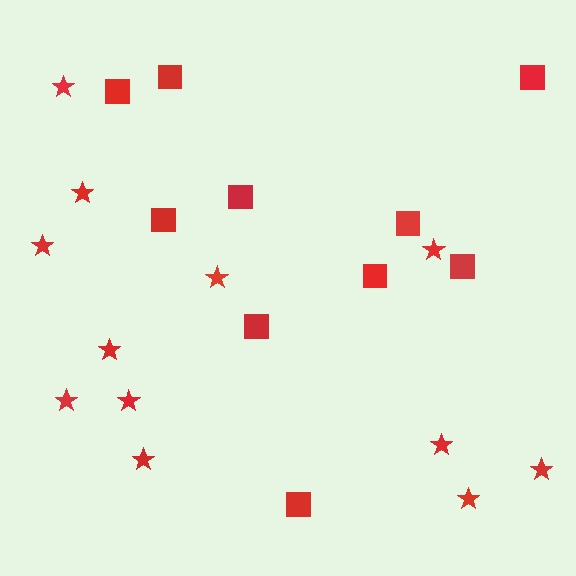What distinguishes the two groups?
There are 2 groups: one group of squares (10) and one group of stars (12).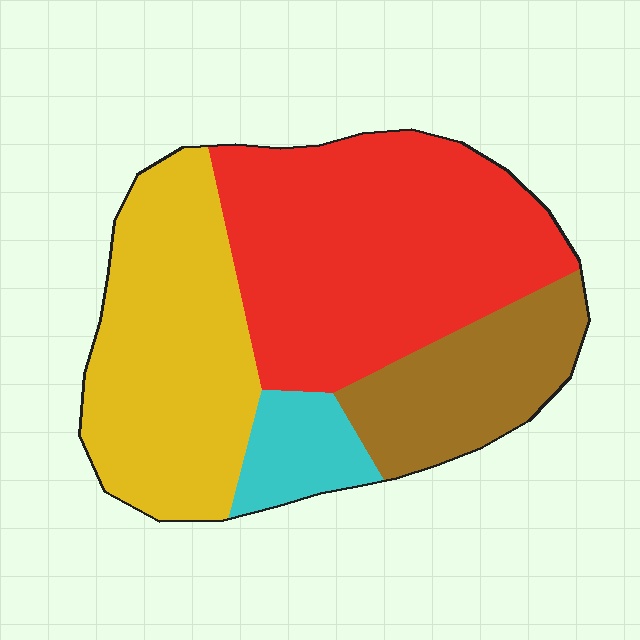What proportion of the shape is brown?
Brown covers roughly 20% of the shape.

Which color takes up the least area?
Cyan, at roughly 10%.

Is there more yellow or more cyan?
Yellow.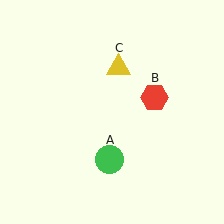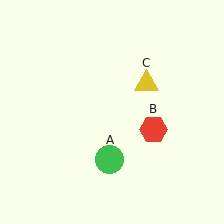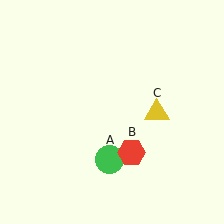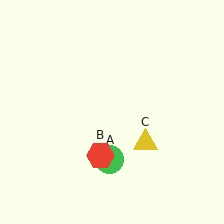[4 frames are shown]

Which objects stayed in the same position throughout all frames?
Green circle (object A) remained stationary.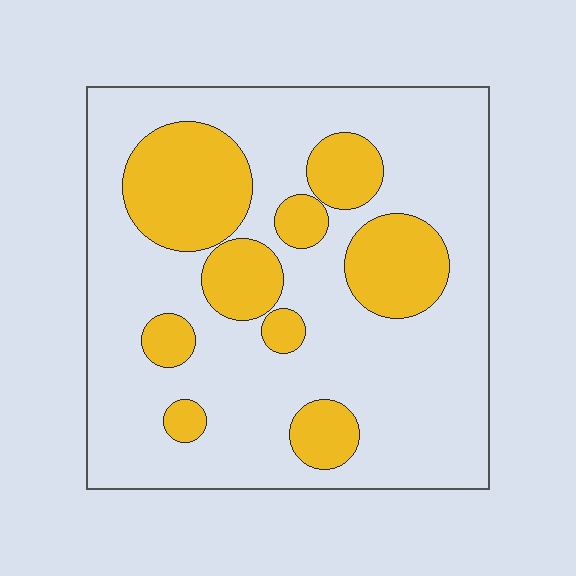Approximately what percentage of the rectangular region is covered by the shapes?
Approximately 25%.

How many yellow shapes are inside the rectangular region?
9.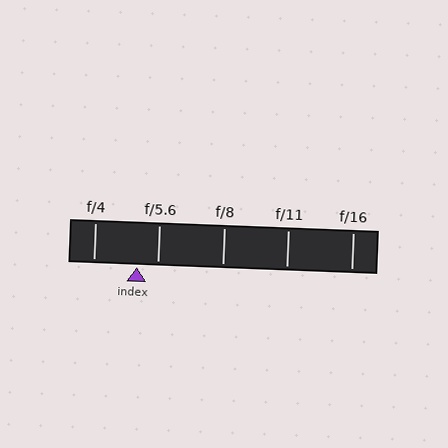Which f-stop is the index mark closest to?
The index mark is closest to f/5.6.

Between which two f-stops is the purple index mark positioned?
The index mark is between f/4 and f/5.6.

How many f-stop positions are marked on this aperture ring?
There are 5 f-stop positions marked.